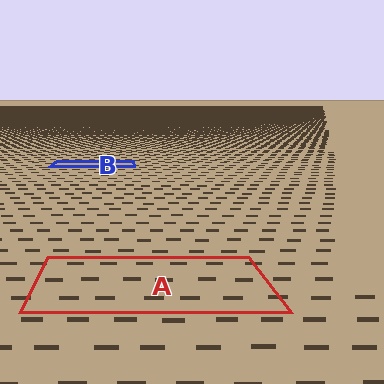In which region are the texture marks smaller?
The texture marks are smaller in region B, because it is farther away.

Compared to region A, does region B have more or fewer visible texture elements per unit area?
Region B has more texture elements per unit area — they are packed more densely because it is farther away.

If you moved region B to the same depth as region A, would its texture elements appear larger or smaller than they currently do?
They would appear larger. At a closer depth, the same texture elements are projected at a bigger on-screen size.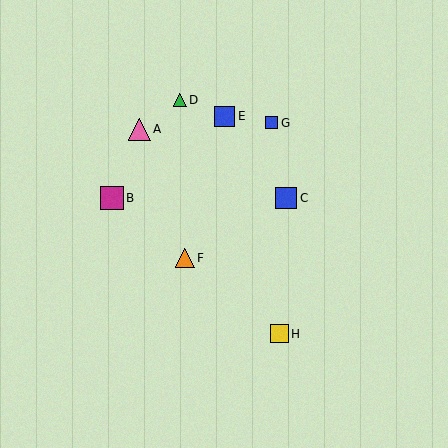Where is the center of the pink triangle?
The center of the pink triangle is at (139, 129).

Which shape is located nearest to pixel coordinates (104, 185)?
The magenta square (labeled B) at (112, 198) is nearest to that location.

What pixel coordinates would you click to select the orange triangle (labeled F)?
Click at (185, 258) to select the orange triangle F.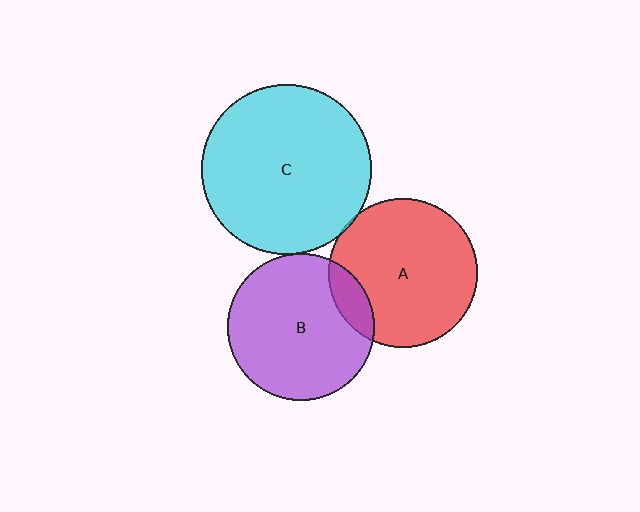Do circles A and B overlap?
Yes.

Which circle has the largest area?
Circle C (cyan).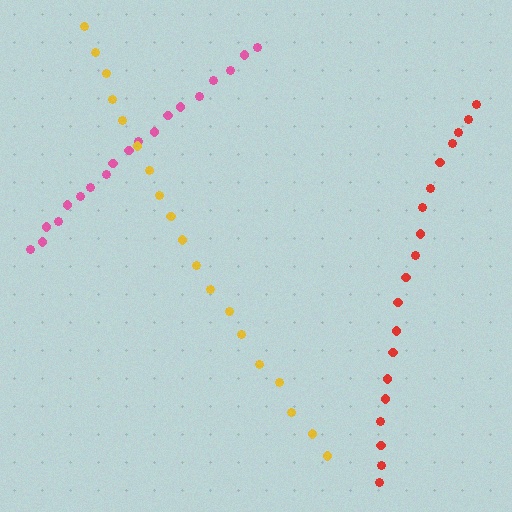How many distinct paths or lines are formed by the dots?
There are 3 distinct paths.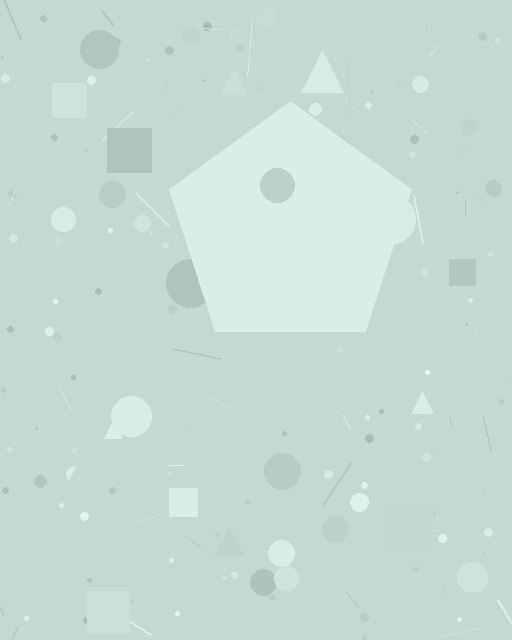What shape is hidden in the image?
A pentagon is hidden in the image.